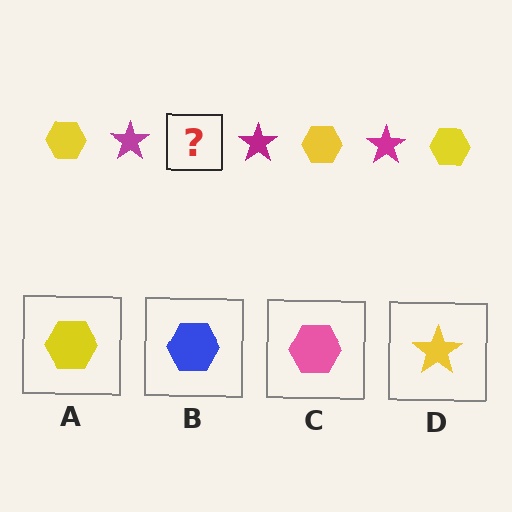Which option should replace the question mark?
Option A.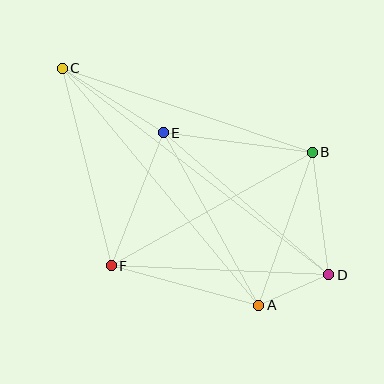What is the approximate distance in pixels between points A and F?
The distance between A and F is approximately 153 pixels.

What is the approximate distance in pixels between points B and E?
The distance between B and E is approximately 150 pixels.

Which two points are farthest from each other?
Points C and D are farthest from each other.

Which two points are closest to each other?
Points A and D are closest to each other.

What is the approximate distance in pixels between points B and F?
The distance between B and F is approximately 231 pixels.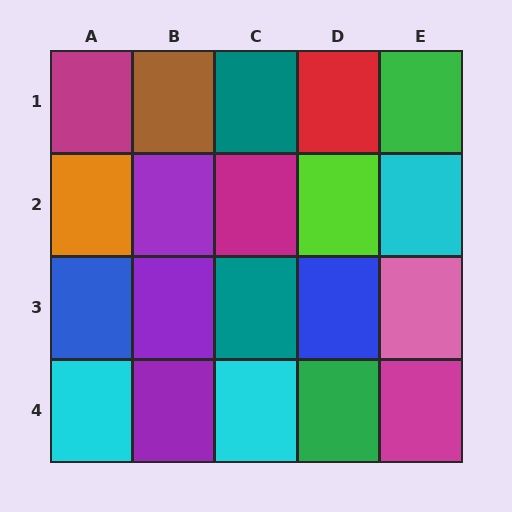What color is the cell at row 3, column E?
Pink.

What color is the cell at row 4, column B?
Purple.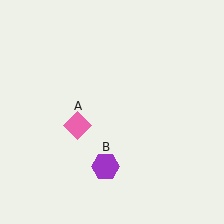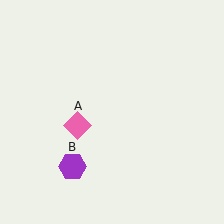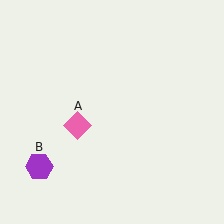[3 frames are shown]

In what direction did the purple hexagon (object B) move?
The purple hexagon (object B) moved left.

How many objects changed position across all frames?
1 object changed position: purple hexagon (object B).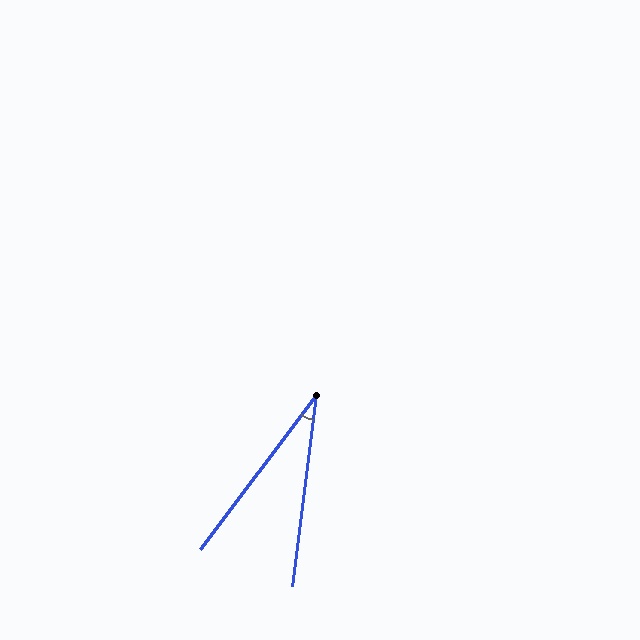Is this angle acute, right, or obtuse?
It is acute.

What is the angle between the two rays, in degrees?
Approximately 30 degrees.